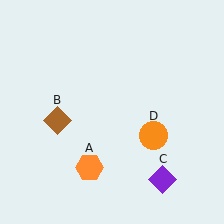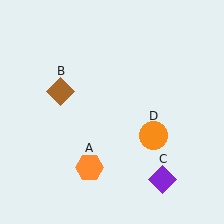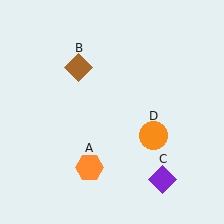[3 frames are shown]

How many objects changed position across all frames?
1 object changed position: brown diamond (object B).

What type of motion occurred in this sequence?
The brown diamond (object B) rotated clockwise around the center of the scene.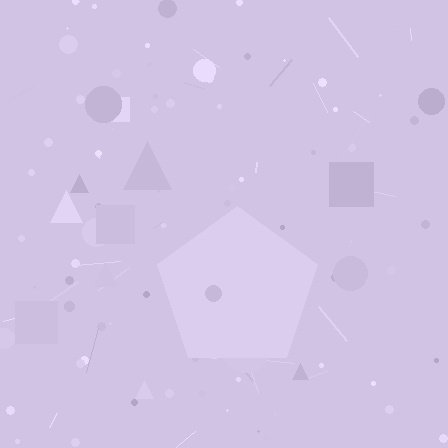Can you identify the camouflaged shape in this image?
The camouflaged shape is a pentagon.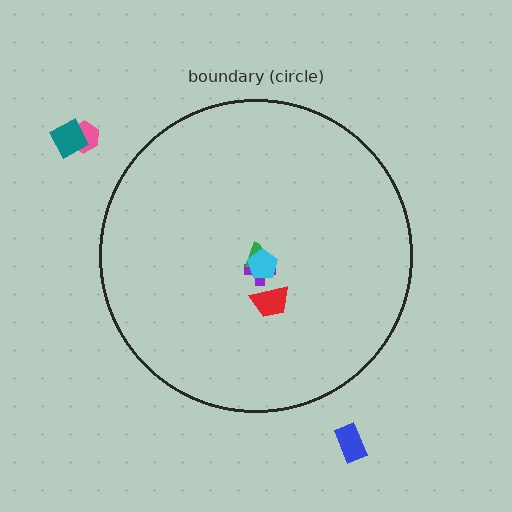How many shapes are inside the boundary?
4 inside, 3 outside.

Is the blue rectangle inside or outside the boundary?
Outside.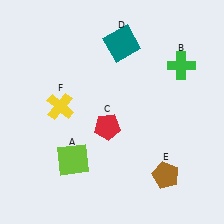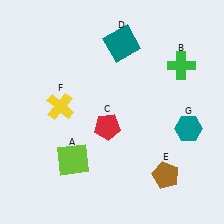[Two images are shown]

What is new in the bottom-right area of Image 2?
A teal hexagon (G) was added in the bottom-right area of Image 2.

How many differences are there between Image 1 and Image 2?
There is 1 difference between the two images.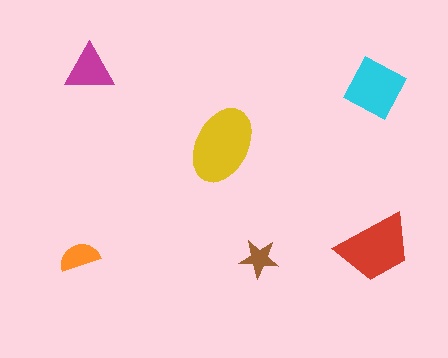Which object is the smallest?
The brown star.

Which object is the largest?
The yellow ellipse.